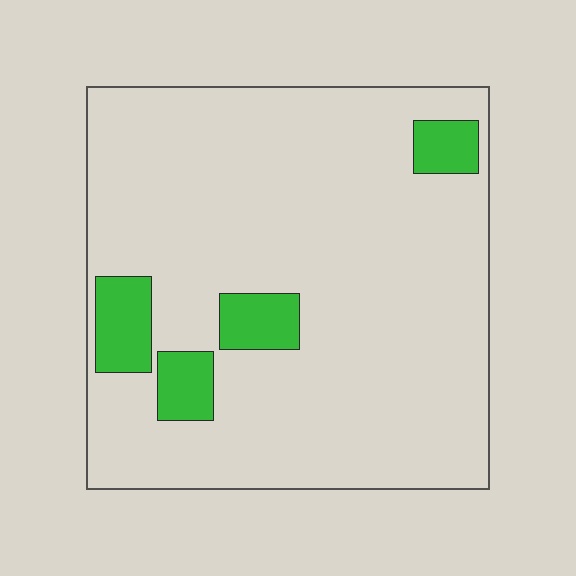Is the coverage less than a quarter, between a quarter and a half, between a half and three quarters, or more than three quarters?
Less than a quarter.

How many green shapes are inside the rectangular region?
4.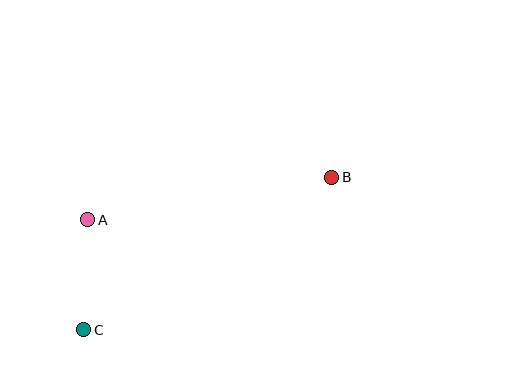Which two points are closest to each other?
Points A and C are closest to each other.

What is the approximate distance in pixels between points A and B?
The distance between A and B is approximately 248 pixels.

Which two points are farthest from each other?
Points B and C are farthest from each other.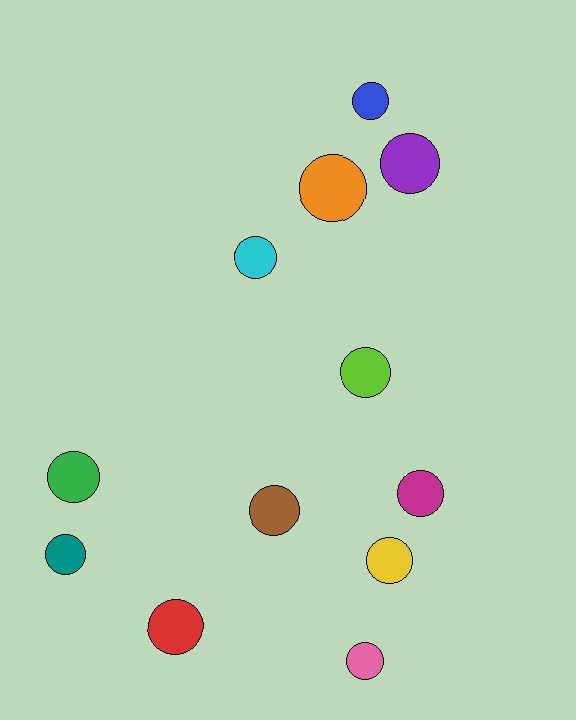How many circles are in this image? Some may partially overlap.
There are 12 circles.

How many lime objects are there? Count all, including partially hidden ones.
There is 1 lime object.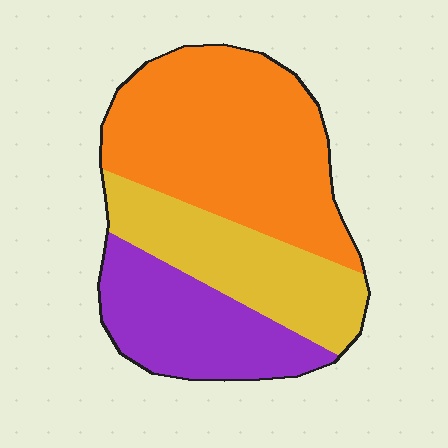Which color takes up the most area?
Orange, at roughly 50%.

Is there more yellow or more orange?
Orange.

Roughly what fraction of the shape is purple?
Purple covers roughly 25% of the shape.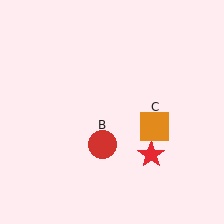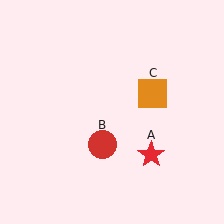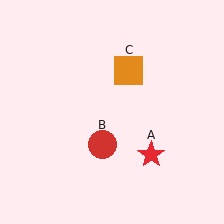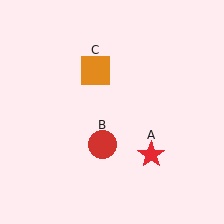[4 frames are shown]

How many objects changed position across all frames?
1 object changed position: orange square (object C).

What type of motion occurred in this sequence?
The orange square (object C) rotated counterclockwise around the center of the scene.